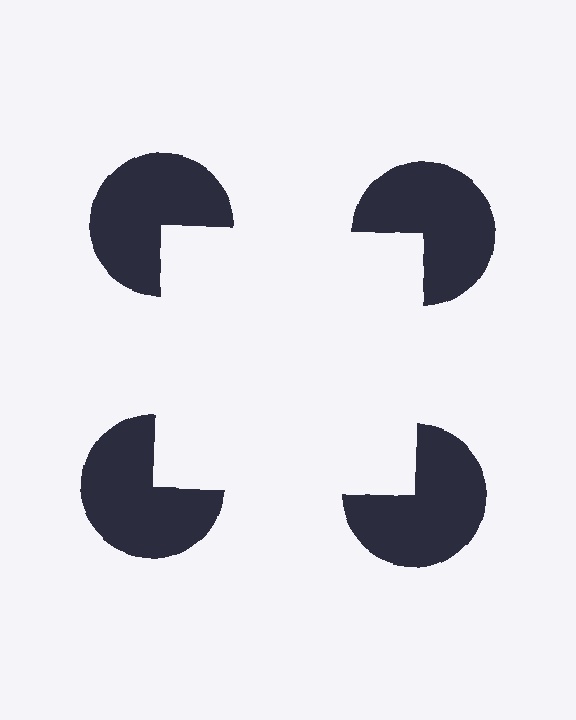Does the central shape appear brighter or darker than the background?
It typically appears slightly brighter than the background, even though no actual brightness change is drawn.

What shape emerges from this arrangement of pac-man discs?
An illusory square — its edges are inferred from the aligned wedge cuts in the pac-man discs, not physically drawn.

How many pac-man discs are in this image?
There are 4 — one at each vertex of the illusory square.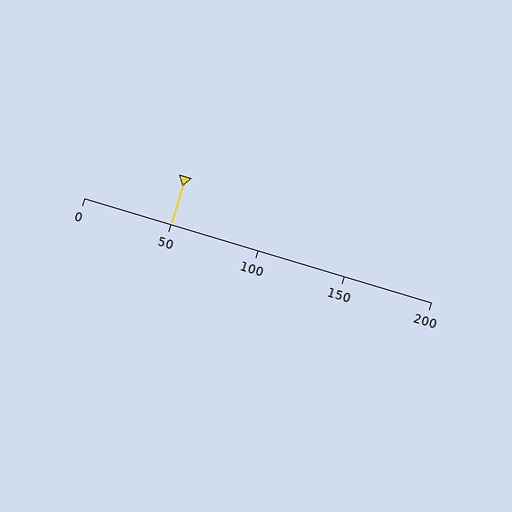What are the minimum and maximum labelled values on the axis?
The axis runs from 0 to 200.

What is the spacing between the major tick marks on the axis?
The major ticks are spaced 50 apart.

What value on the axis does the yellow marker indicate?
The marker indicates approximately 50.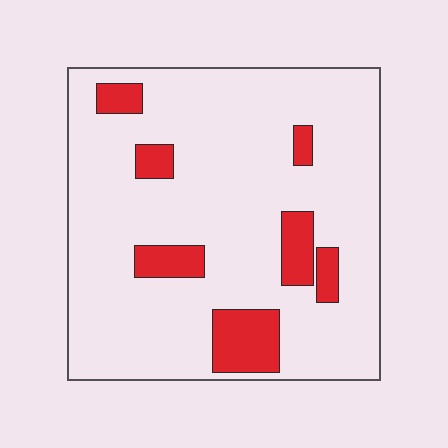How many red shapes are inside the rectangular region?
7.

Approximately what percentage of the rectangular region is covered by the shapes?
Approximately 15%.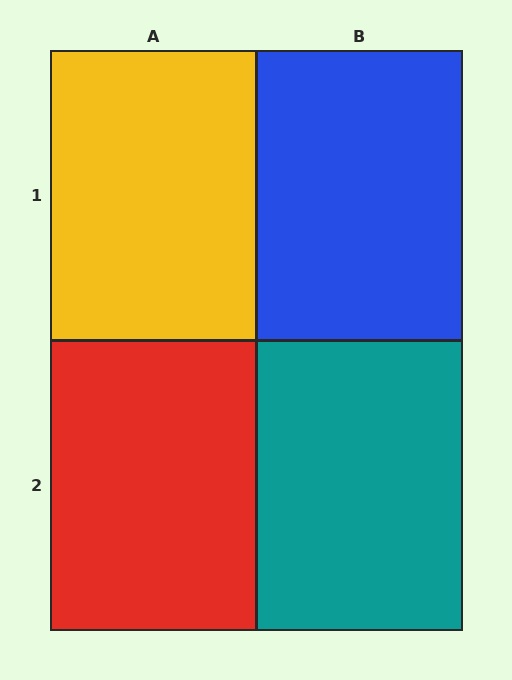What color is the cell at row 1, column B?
Blue.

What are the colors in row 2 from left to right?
Red, teal.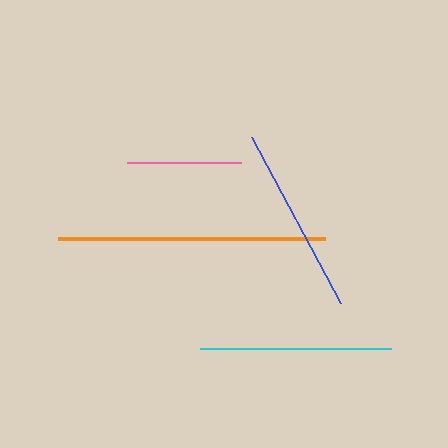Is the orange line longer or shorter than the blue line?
The orange line is longer than the blue line.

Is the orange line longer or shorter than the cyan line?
The orange line is longer than the cyan line.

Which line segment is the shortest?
The pink line is the shortest at approximately 114 pixels.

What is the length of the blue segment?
The blue segment is approximately 188 pixels long.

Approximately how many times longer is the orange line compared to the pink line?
The orange line is approximately 2.4 times the length of the pink line.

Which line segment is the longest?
The orange line is the longest at approximately 268 pixels.